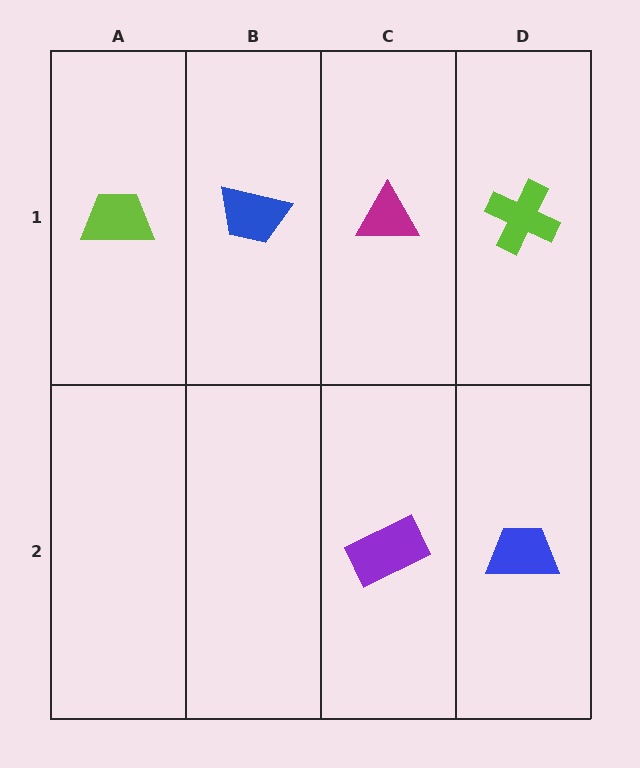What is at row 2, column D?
A blue trapezoid.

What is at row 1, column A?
A lime trapezoid.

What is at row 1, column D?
A lime cross.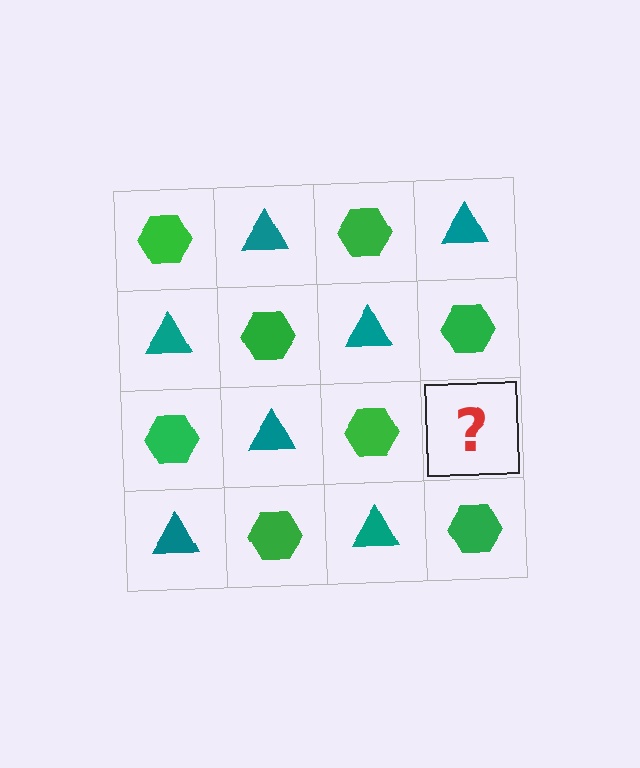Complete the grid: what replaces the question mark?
The question mark should be replaced with a teal triangle.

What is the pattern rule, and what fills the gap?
The rule is that it alternates green hexagon and teal triangle in a checkerboard pattern. The gap should be filled with a teal triangle.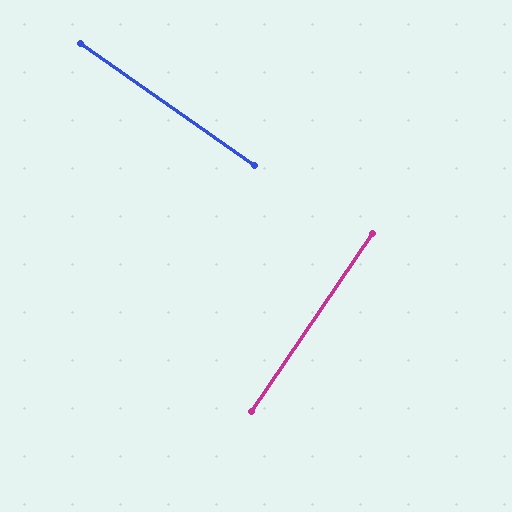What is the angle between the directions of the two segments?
Approximately 89 degrees.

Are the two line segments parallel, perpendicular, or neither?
Perpendicular — they meet at approximately 89°.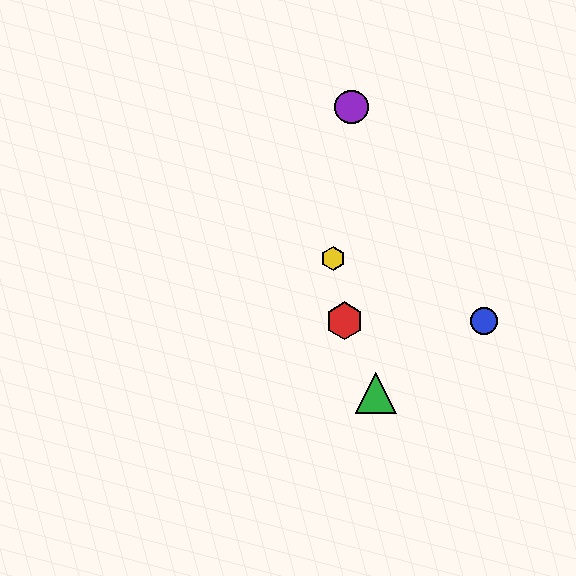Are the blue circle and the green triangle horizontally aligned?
No, the blue circle is at y≈321 and the green triangle is at y≈393.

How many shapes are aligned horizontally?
2 shapes (the red hexagon, the blue circle) are aligned horizontally.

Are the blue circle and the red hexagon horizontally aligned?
Yes, both are at y≈321.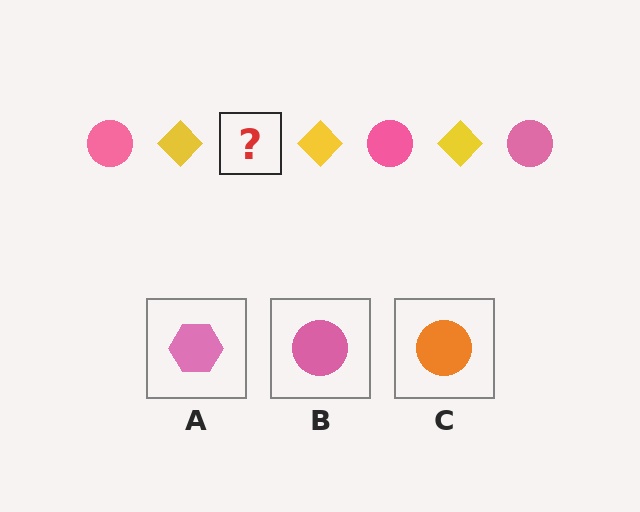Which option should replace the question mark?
Option B.